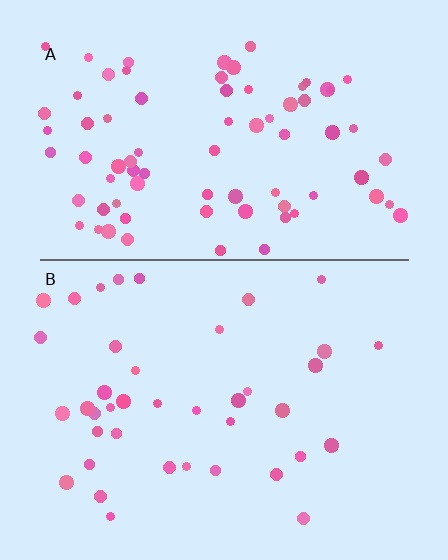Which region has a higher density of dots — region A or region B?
A (the top).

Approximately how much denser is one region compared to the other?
Approximately 1.9× — region A over region B.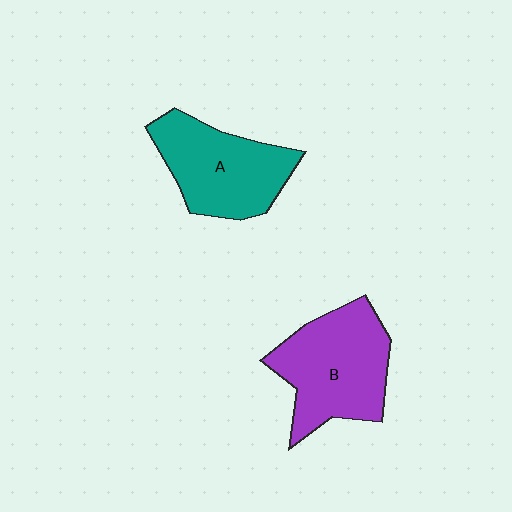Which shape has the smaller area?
Shape A (teal).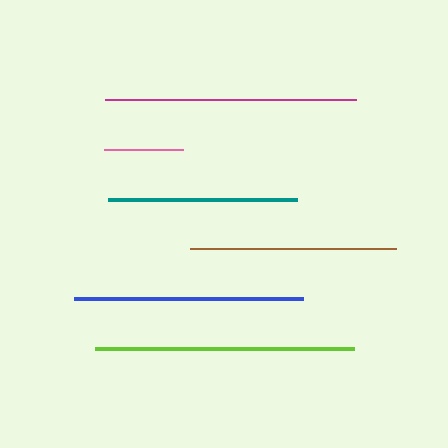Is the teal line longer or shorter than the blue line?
The blue line is longer than the teal line.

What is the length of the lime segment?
The lime segment is approximately 259 pixels long.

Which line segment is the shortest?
The pink line is the shortest at approximately 79 pixels.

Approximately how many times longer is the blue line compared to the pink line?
The blue line is approximately 2.9 times the length of the pink line.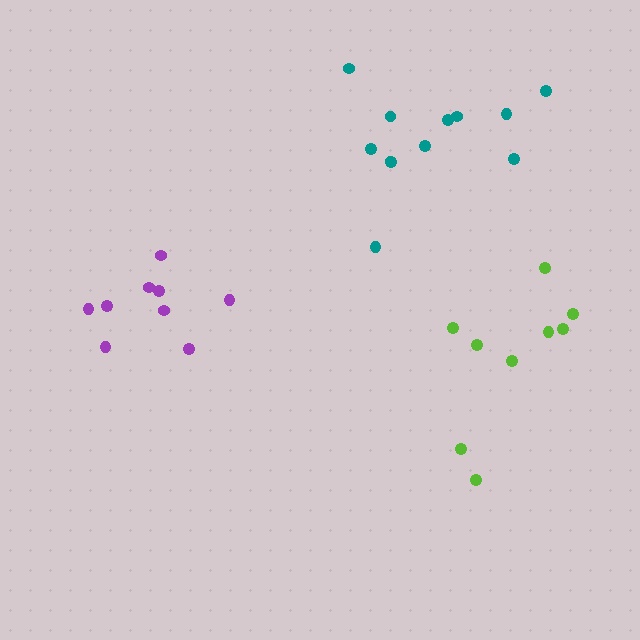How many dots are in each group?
Group 1: 9 dots, Group 2: 12 dots, Group 3: 9 dots (30 total).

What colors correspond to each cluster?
The clusters are colored: lime, teal, purple.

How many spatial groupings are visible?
There are 3 spatial groupings.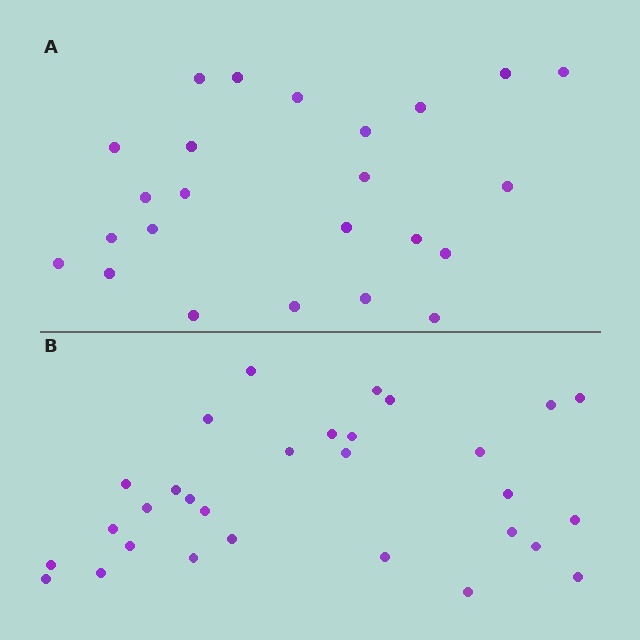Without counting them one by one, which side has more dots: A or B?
Region B (the bottom region) has more dots.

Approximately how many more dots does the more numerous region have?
Region B has about 6 more dots than region A.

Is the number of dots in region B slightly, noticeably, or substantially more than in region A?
Region B has noticeably more, but not dramatically so. The ratio is roughly 1.2 to 1.